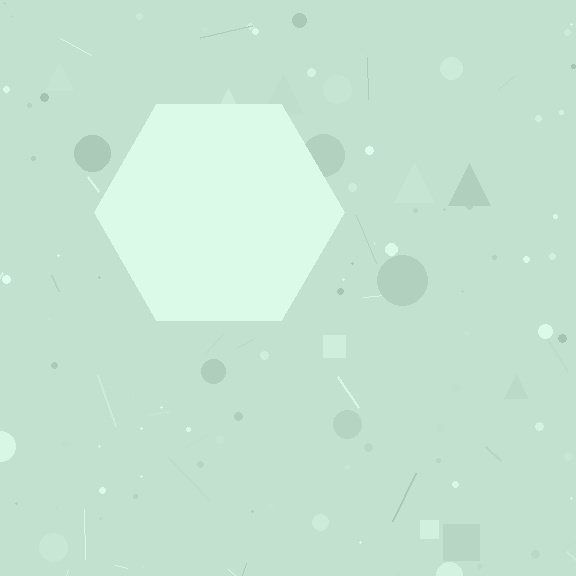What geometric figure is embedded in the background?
A hexagon is embedded in the background.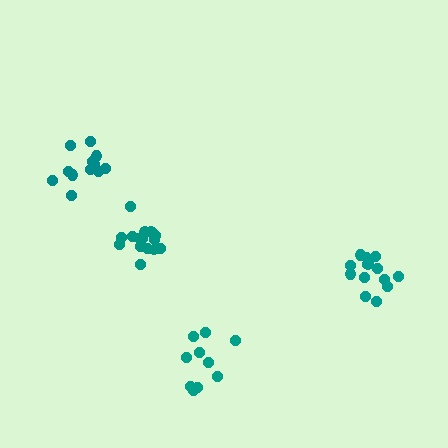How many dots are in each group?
Group 1: 10 dots, Group 2: 13 dots, Group 3: 12 dots, Group 4: 15 dots (50 total).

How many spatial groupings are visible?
There are 4 spatial groupings.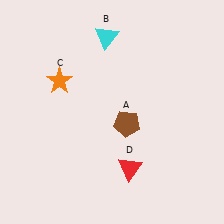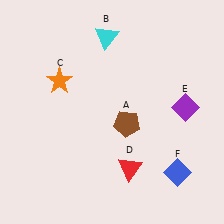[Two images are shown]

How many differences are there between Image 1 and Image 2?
There are 2 differences between the two images.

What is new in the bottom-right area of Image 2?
A blue diamond (F) was added in the bottom-right area of Image 2.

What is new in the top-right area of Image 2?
A purple diamond (E) was added in the top-right area of Image 2.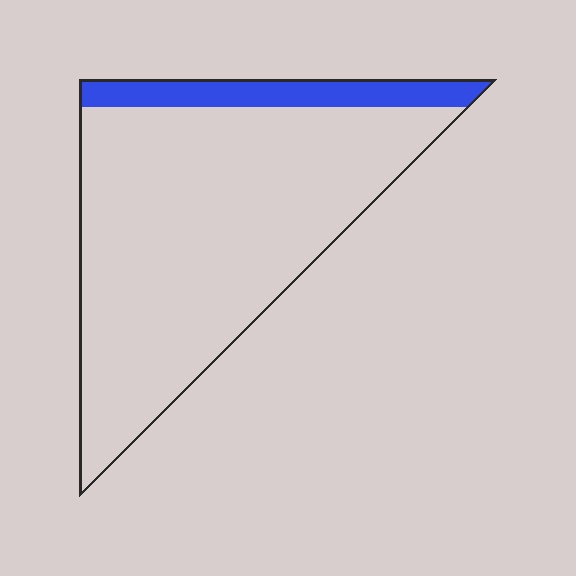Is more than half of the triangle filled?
No.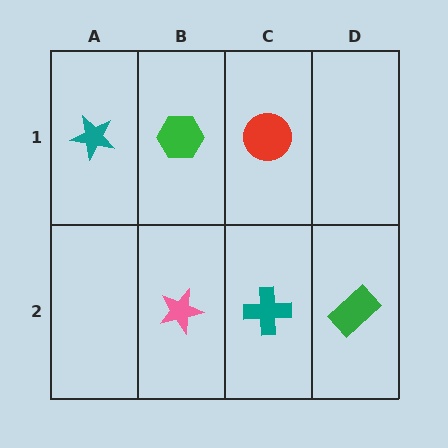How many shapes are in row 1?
3 shapes.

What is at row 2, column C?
A teal cross.